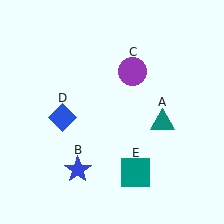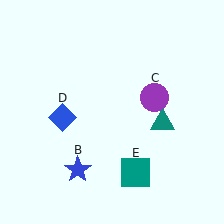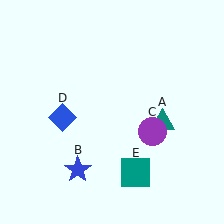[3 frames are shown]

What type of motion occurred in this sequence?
The purple circle (object C) rotated clockwise around the center of the scene.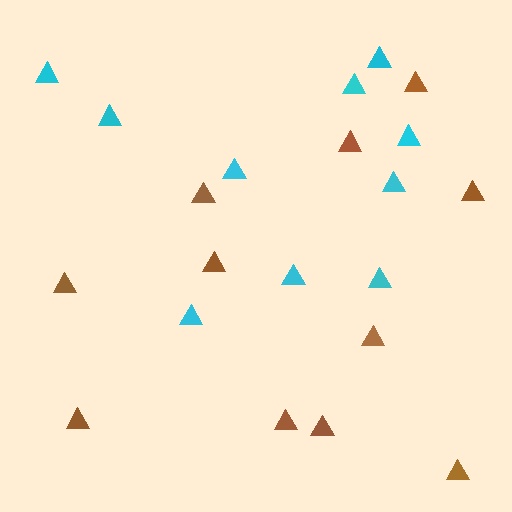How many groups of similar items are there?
There are 2 groups: one group of cyan triangles (10) and one group of brown triangles (11).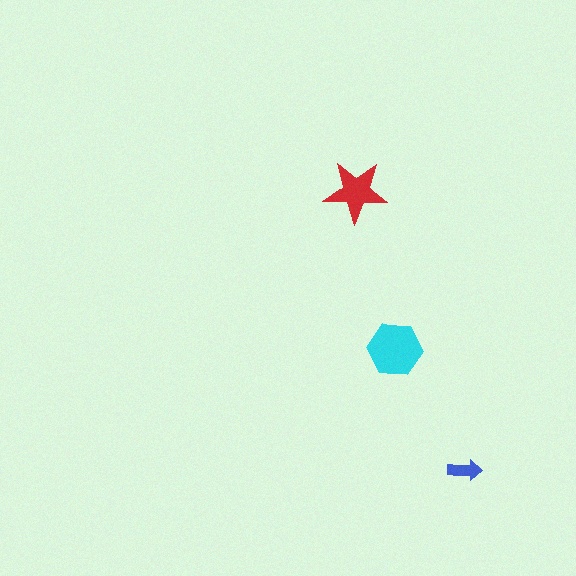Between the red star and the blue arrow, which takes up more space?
The red star.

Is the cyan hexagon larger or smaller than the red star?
Larger.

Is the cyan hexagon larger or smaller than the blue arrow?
Larger.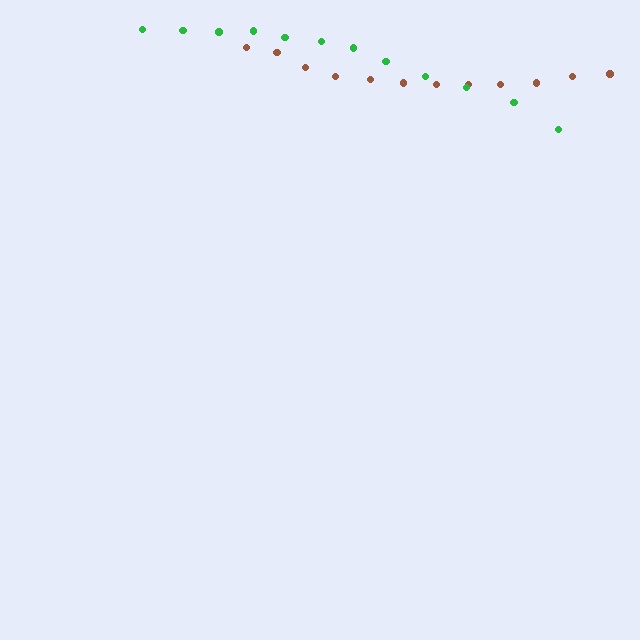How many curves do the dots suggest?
There are 2 distinct paths.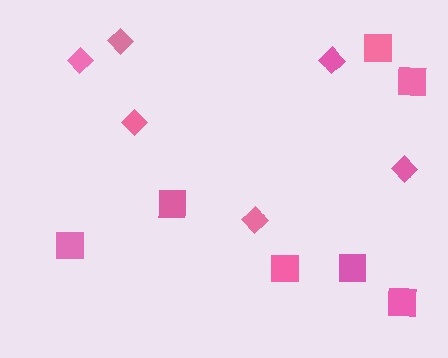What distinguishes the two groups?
There are 2 groups: one group of diamonds (6) and one group of squares (7).